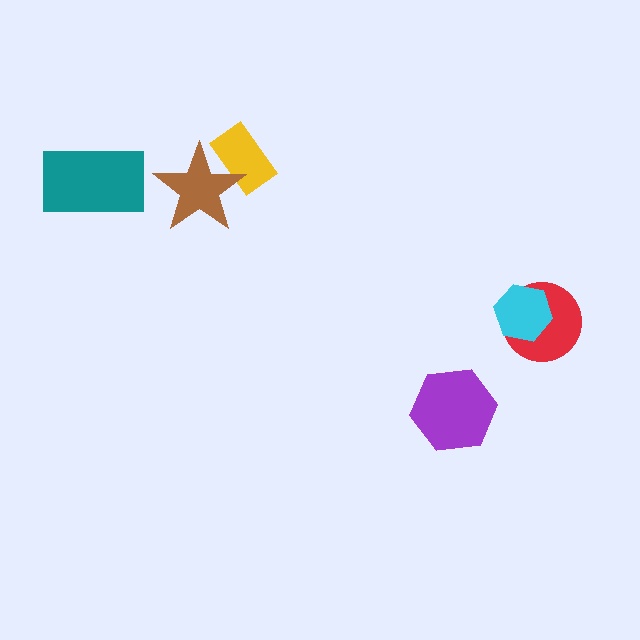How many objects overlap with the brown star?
1 object overlaps with the brown star.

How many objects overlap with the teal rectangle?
0 objects overlap with the teal rectangle.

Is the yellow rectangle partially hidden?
Yes, it is partially covered by another shape.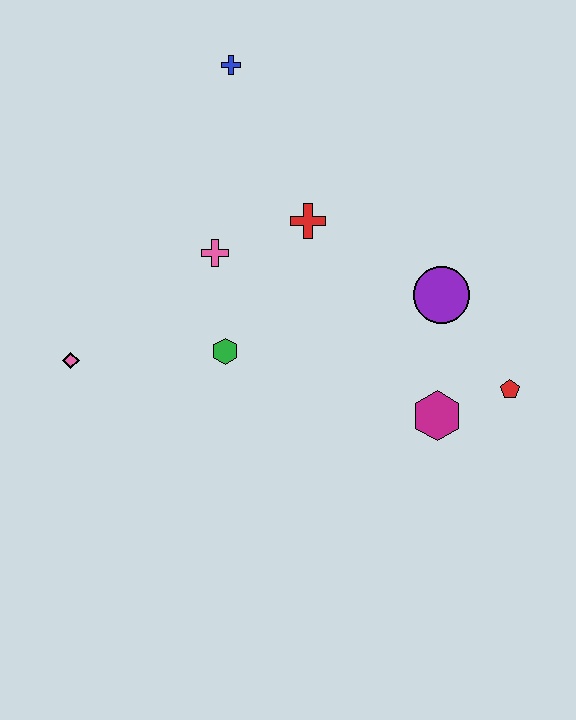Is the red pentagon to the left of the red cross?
No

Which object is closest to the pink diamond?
The green hexagon is closest to the pink diamond.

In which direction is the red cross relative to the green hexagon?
The red cross is above the green hexagon.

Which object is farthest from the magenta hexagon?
The blue cross is farthest from the magenta hexagon.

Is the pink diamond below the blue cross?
Yes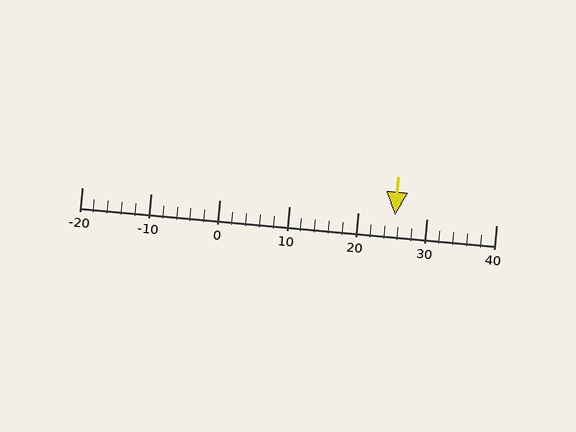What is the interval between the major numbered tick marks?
The major tick marks are spaced 10 units apart.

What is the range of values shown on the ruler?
The ruler shows values from -20 to 40.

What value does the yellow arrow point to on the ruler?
The yellow arrow points to approximately 25.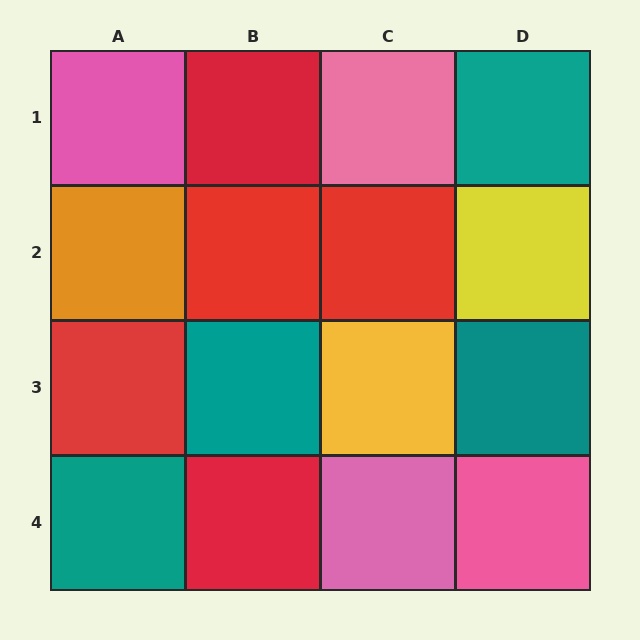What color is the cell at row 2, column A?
Orange.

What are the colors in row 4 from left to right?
Teal, red, pink, pink.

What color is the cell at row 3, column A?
Red.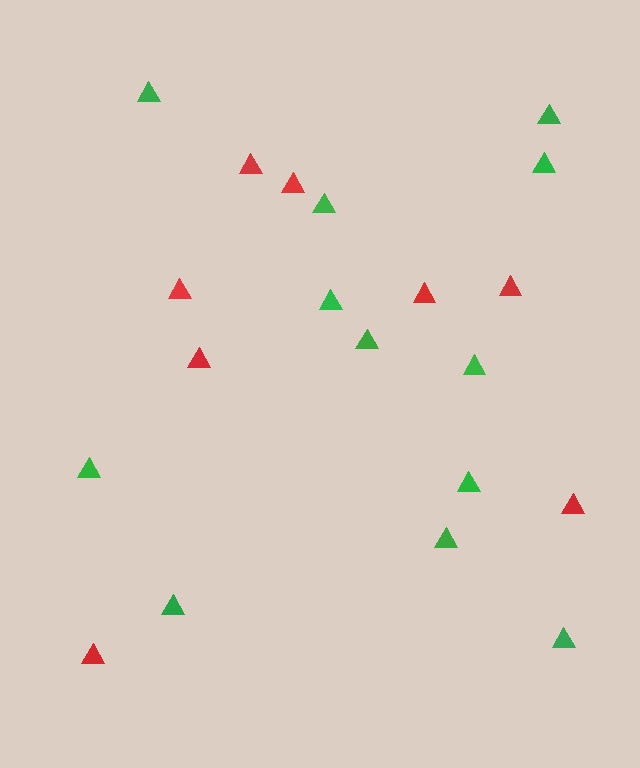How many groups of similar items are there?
There are 2 groups: one group of red triangles (8) and one group of green triangles (12).